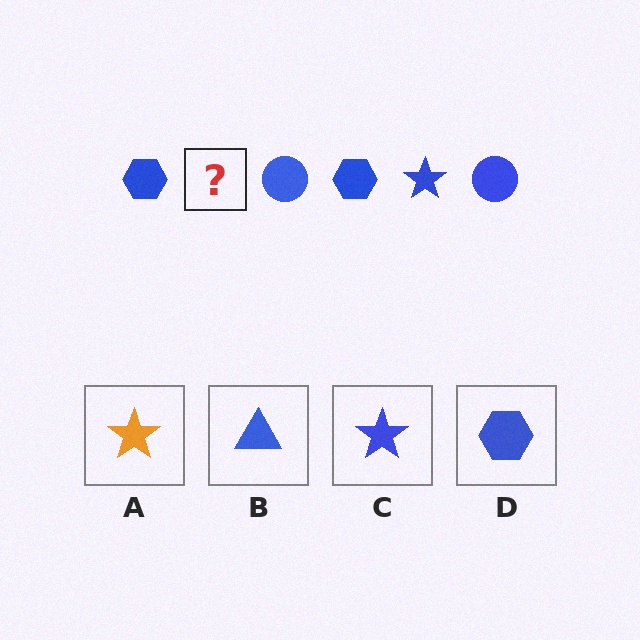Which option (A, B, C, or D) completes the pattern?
C.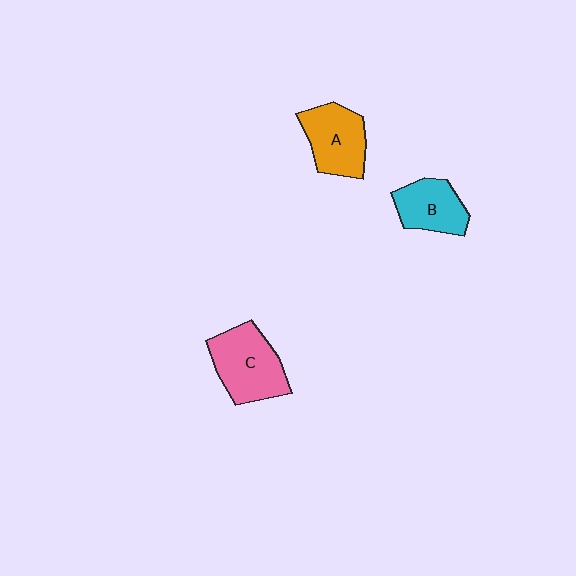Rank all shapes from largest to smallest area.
From largest to smallest: C (pink), A (orange), B (cyan).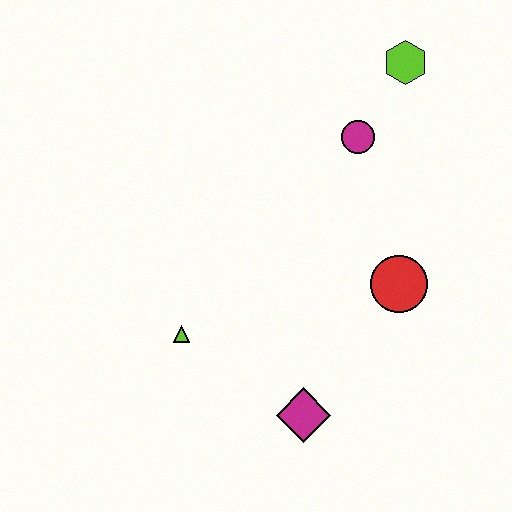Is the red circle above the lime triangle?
Yes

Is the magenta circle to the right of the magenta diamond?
Yes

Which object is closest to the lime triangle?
The magenta diamond is closest to the lime triangle.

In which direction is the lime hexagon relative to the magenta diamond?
The lime hexagon is above the magenta diamond.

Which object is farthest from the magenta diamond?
The lime hexagon is farthest from the magenta diamond.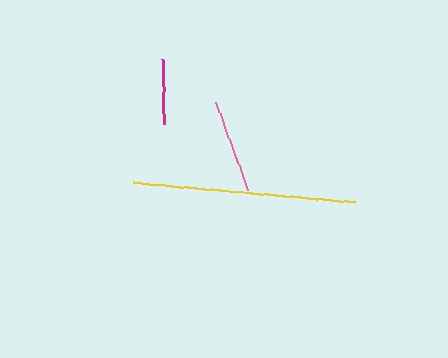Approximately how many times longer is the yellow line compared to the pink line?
The yellow line is approximately 2.4 times the length of the pink line.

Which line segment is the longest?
The yellow line is the longest at approximately 223 pixels.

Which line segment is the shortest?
The magenta line is the shortest at approximately 65 pixels.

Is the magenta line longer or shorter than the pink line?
The pink line is longer than the magenta line.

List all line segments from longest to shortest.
From longest to shortest: yellow, pink, magenta.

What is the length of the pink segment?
The pink segment is approximately 94 pixels long.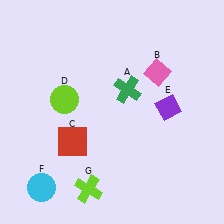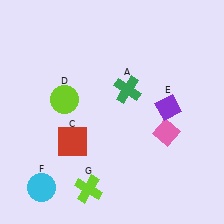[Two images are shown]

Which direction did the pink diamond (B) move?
The pink diamond (B) moved down.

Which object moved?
The pink diamond (B) moved down.